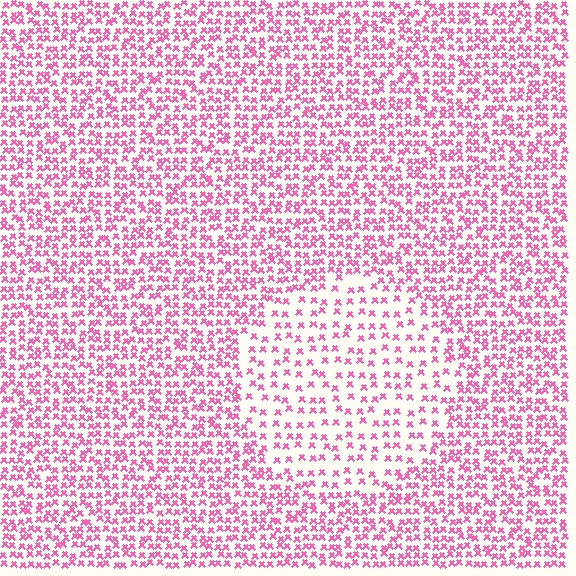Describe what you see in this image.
The image contains small pink elements arranged at two different densities. A circle-shaped region is visible where the elements are less densely packed than the surrounding area.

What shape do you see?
I see a circle.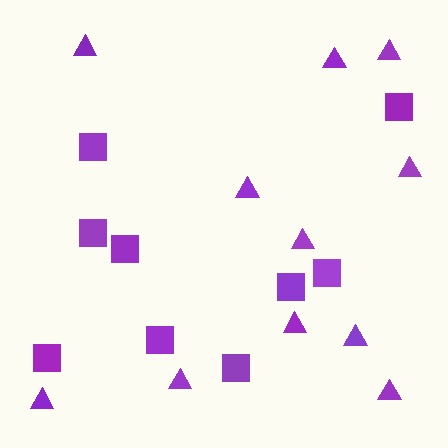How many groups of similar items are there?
There are 2 groups: one group of triangles (11) and one group of squares (9).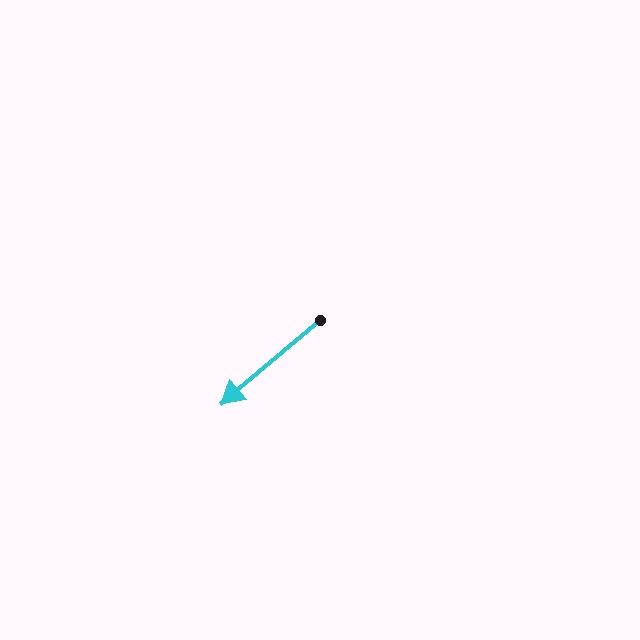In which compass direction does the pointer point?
Southwest.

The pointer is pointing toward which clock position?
Roughly 8 o'clock.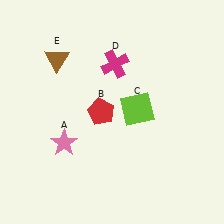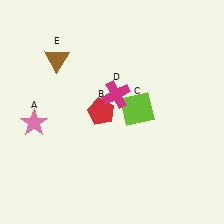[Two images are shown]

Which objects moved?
The objects that moved are: the pink star (A), the magenta cross (D).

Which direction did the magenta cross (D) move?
The magenta cross (D) moved down.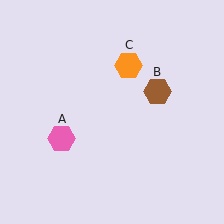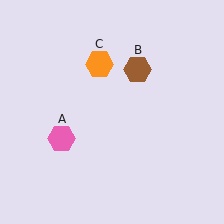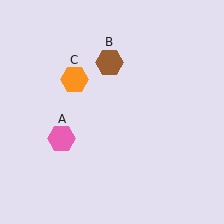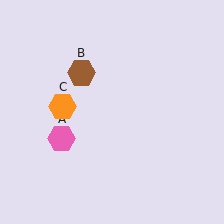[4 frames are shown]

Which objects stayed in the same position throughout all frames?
Pink hexagon (object A) remained stationary.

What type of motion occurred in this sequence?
The brown hexagon (object B), orange hexagon (object C) rotated counterclockwise around the center of the scene.